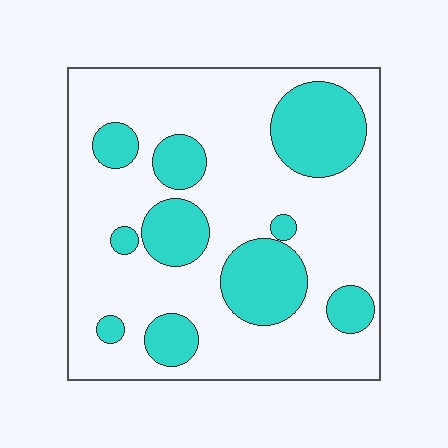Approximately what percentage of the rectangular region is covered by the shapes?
Approximately 30%.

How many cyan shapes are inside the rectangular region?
10.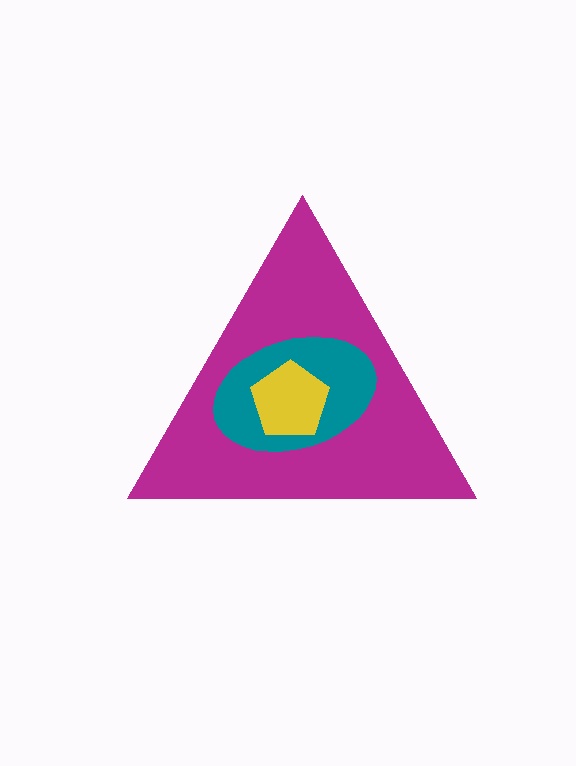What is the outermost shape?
The magenta triangle.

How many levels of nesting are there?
3.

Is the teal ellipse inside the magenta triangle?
Yes.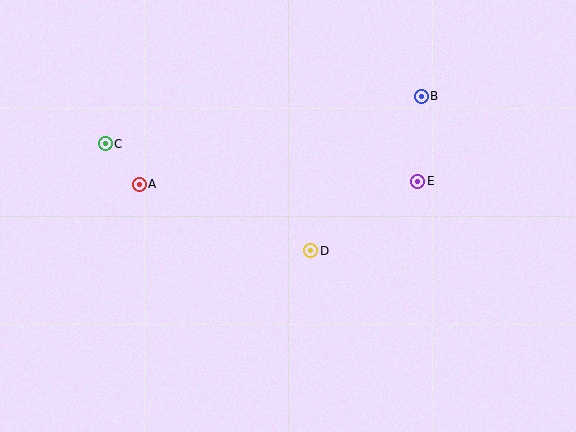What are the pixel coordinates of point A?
Point A is at (139, 184).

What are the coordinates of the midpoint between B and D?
The midpoint between B and D is at (366, 173).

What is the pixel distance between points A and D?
The distance between A and D is 184 pixels.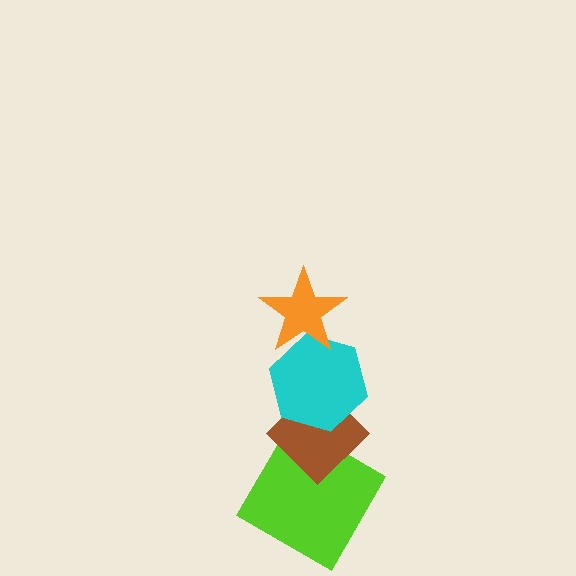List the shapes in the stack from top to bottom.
From top to bottom: the orange star, the cyan hexagon, the brown diamond, the lime diamond.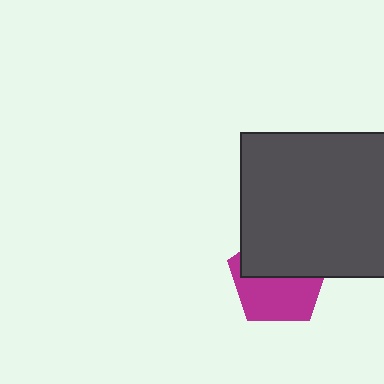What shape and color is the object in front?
The object in front is a dark gray square.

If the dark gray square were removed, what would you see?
You would see the complete magenta pentagon.